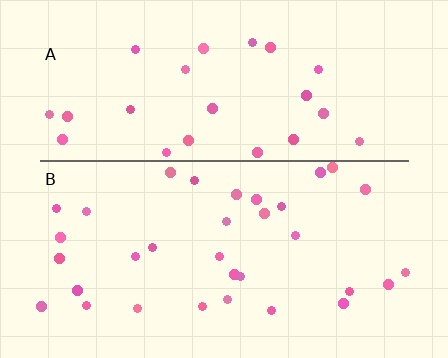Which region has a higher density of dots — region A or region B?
B (the bottom).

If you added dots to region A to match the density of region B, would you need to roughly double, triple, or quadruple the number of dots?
Approximately double.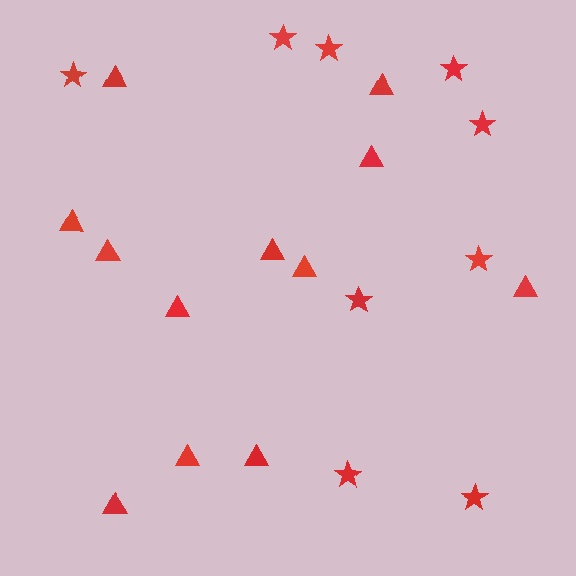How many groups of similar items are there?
There are 2 groups: one group of stars (9) and one group of triangles (12).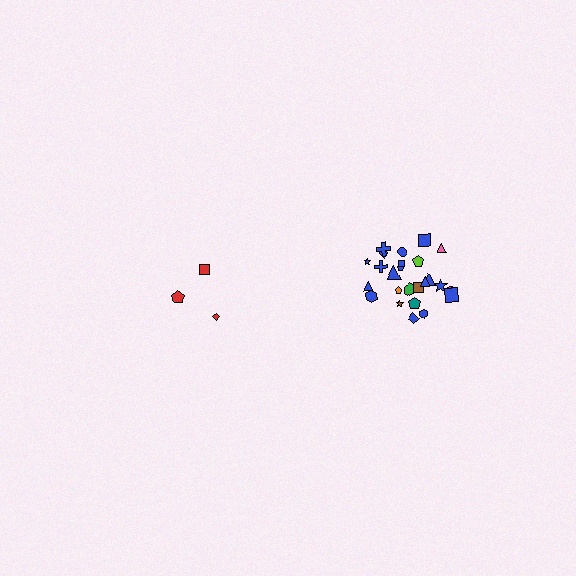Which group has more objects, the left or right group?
The right group.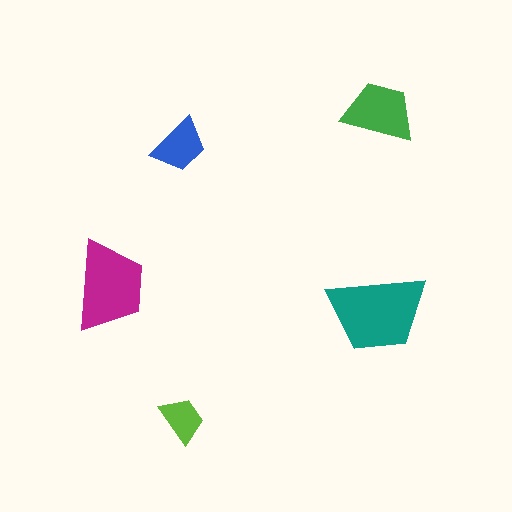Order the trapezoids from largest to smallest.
the teal one, the magenta one, the green one, the blue one, the lime one.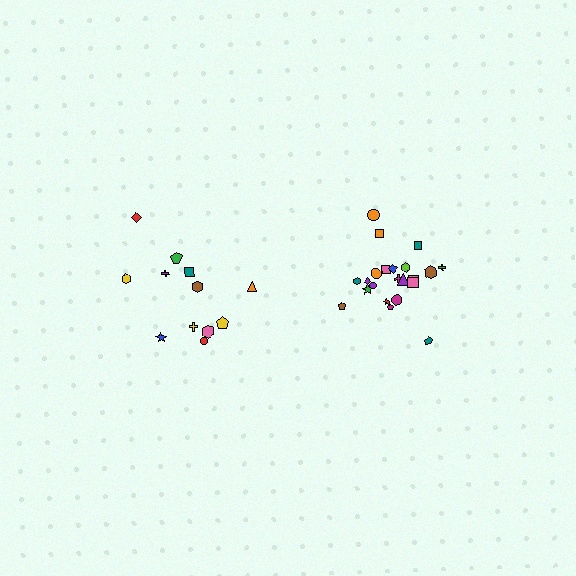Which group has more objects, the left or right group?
The right group.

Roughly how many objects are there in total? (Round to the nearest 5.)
Roughly 35 objects in total.